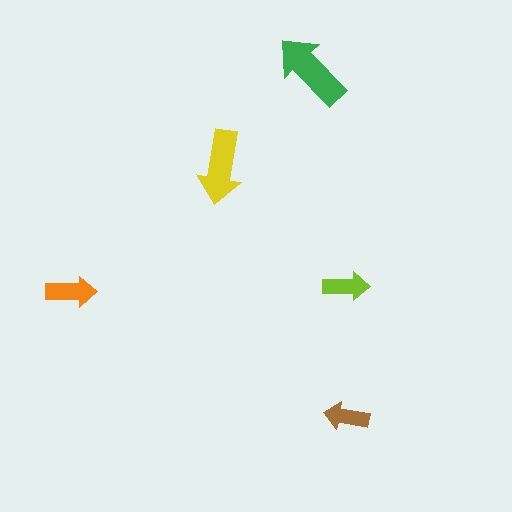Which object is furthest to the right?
The brown arrow is rightmost.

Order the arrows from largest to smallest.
the green one, the yellow one, the orange one, the lime one, the brown one.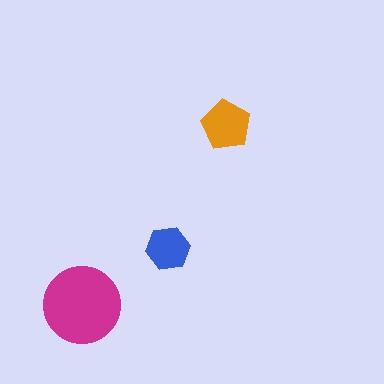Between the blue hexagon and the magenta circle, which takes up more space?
The magenta circle.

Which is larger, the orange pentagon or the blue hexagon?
The orange pentagon.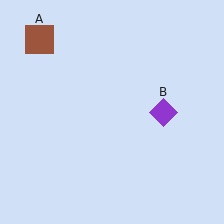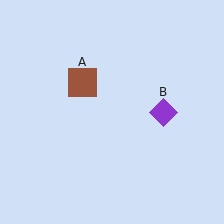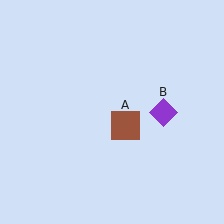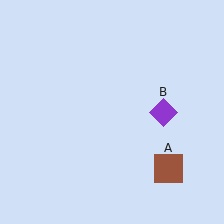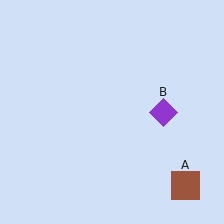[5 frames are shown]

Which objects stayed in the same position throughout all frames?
Purple diamond (object B) remained stationary.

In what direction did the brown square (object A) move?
The brown square (object A) moved down and to the right.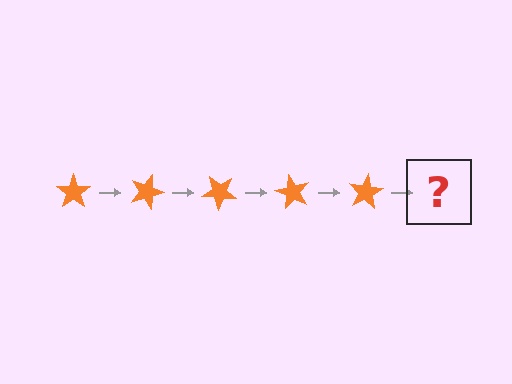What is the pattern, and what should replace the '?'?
The pattern is that the star rotates 20 degrees each step. The '?' should be an orange star rotated 100 degrees.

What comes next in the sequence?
The next element should be an orange star rotated 100 degrees.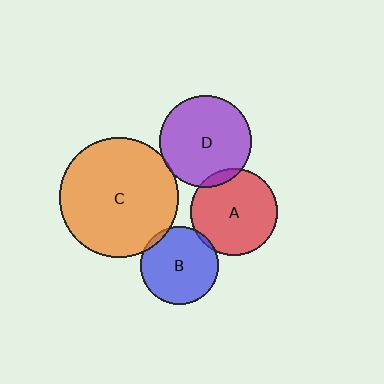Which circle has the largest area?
Circle C (orange).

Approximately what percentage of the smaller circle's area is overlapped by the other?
Approximately 5%.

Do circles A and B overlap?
Yes.